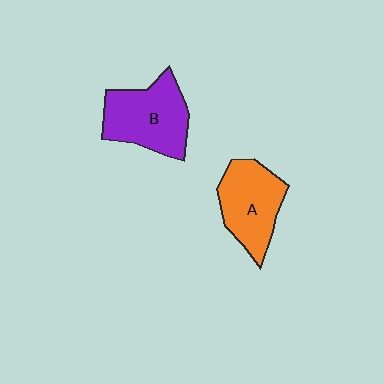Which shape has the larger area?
Shape B (purple).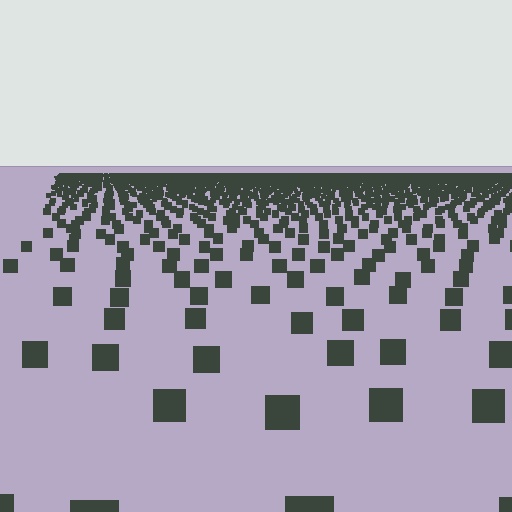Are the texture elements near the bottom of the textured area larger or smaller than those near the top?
Larger. Near the bottom, elements are closer to the viewer and appear at a bigger on-screen size.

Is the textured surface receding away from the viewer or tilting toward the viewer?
The surface is receding away from the viewer. Texture elements get smaller and denser toward the top.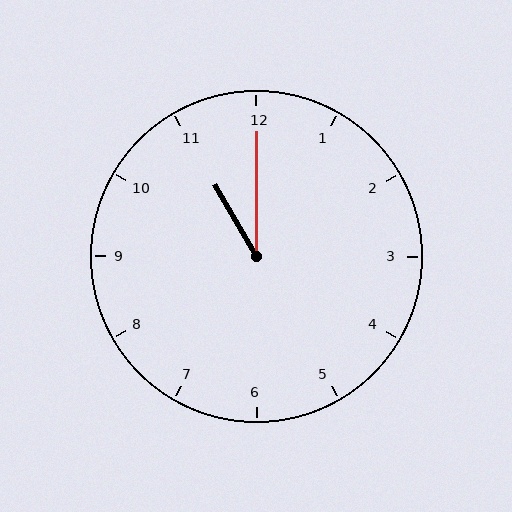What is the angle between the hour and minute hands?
Approximately 30 degrees.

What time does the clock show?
11:00.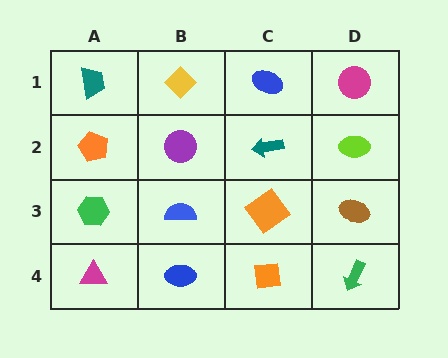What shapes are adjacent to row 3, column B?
A purple circle (row 2, column B), a blue ellipse (row 4, column B), a green hexagon (row 3, column A), an orange diamond (row 3, column C).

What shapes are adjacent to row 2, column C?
A blue ellipse (row 1, column C), an orange diamond (row 3, column C), a purple circle (row 2, column B), a lime ellipse (row 2, column D).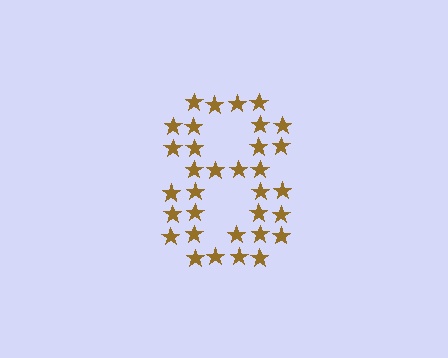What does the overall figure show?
The overall figure shows the digit 8.